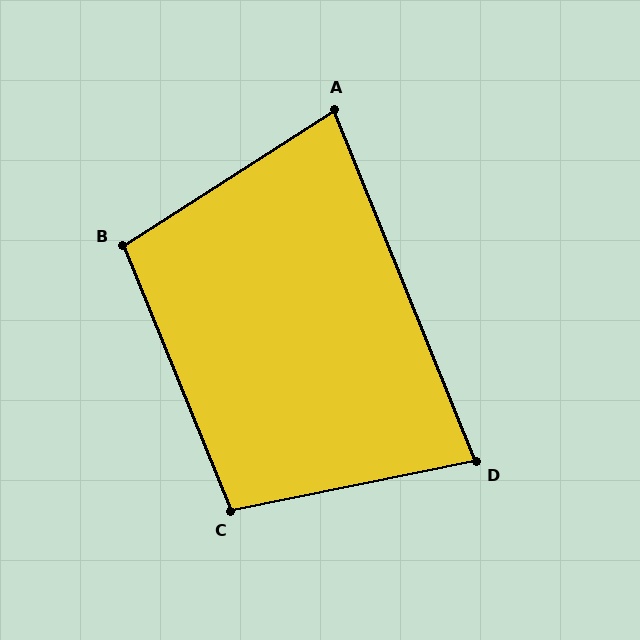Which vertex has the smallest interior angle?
A, at approximately 79 degrees.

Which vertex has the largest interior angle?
C, at approximately 101 degrees.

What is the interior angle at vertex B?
Approximately 101 degrees (obtuse).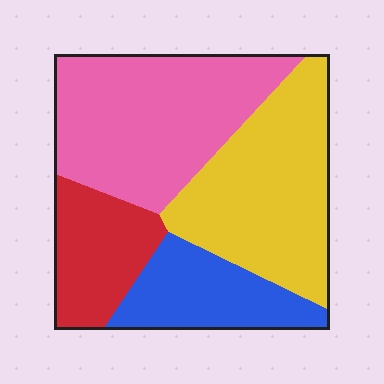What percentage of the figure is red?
Red covers about 15% of the figure.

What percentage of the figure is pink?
Pink takes up between a third and a half of the figure.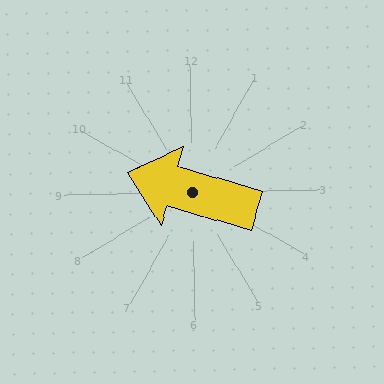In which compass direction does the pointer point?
West.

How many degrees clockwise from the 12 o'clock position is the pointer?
Approximately 287 degrees.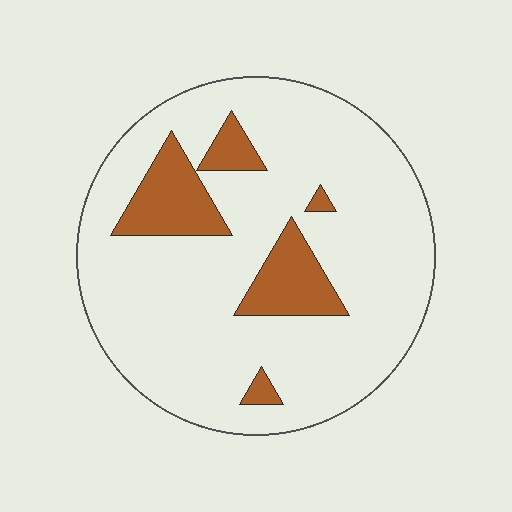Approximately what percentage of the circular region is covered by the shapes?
Approximately 15%.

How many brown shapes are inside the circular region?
5.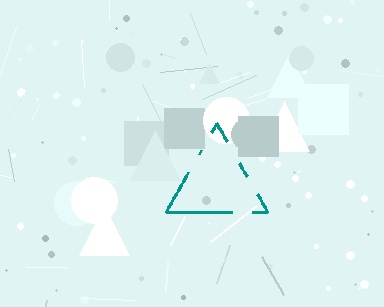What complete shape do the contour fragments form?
The contour fragments form a triangle.